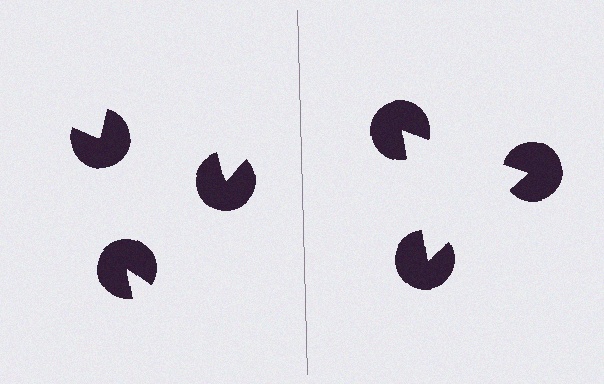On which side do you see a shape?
An illusory triangle appears on the right side. On the left side the wedge cuts are rotated, so no coherent shape forms.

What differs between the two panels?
The pac-man discs are positioned identically on both sides; only the wedge orientations differ. On the right they align to a triangle; on the left they are misaligned.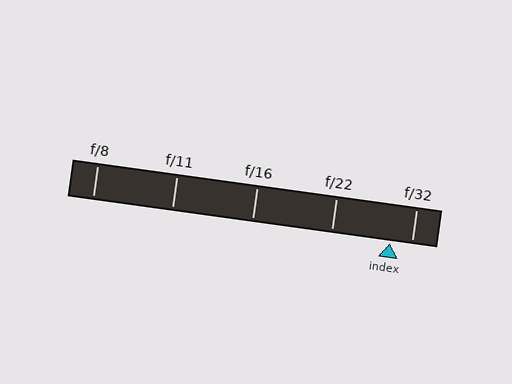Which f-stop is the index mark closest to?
The index mark is closest to f/32.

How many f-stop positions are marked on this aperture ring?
There are 5 f-stop positions marked.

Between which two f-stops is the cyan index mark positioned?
The index mark is between f/22 and f/32.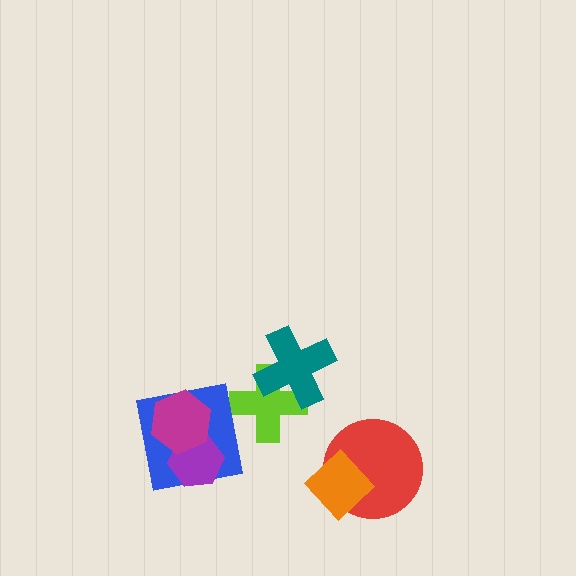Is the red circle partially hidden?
Yes, it is partially covered by another shape.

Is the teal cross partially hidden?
No, no other shape covers it.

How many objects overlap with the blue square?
2 objects overlap with the blue square.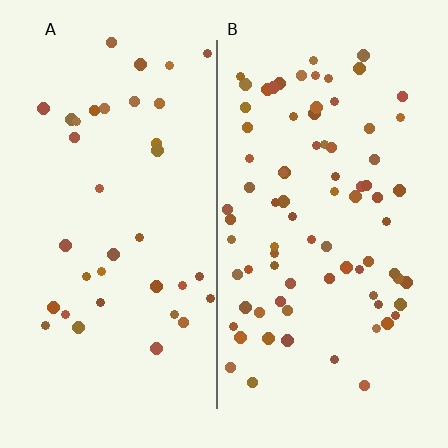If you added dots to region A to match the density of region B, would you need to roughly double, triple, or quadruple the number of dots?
Approximately double.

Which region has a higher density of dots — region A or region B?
B (the right).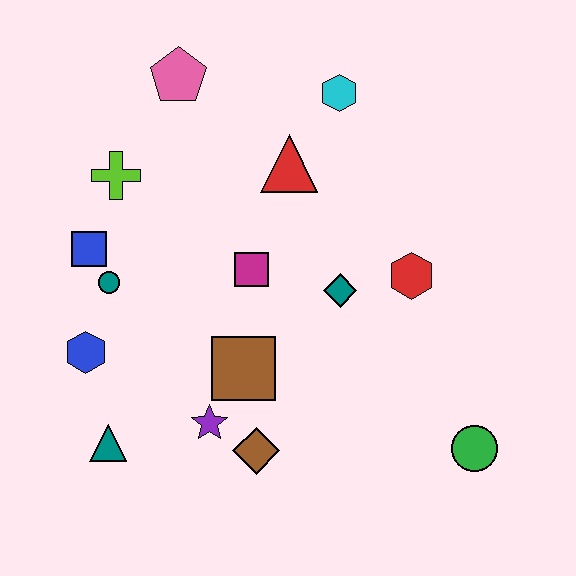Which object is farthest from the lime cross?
The green circle is farthest from the lime cross.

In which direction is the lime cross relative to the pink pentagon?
The lime cross is below the pink pentagon.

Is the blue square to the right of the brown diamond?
No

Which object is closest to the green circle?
The red hexagon is closest to the green circle.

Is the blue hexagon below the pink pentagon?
Yes